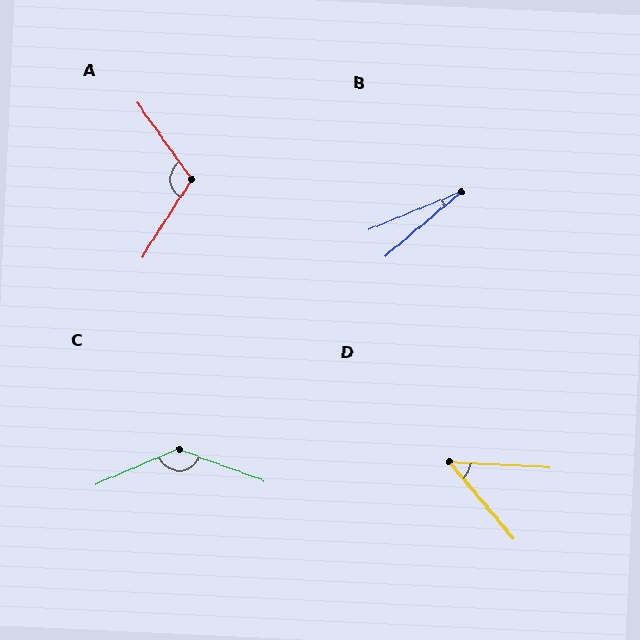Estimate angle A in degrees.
Approximately 112 degrees.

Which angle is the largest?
C, at approximately 136 degrees.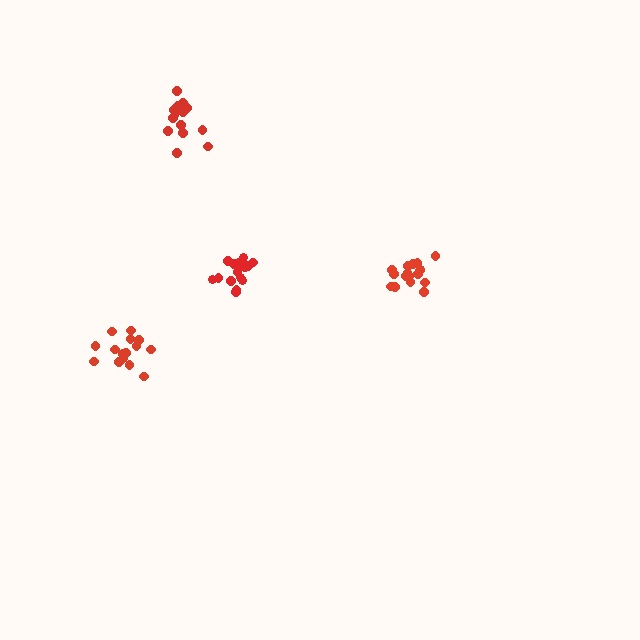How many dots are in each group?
Group 1: 15 dots, Group 2: 17 dots, Group 3: 16 dots, Group 4: 17 dots (65 total).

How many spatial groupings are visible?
There are 4 spatial groupings.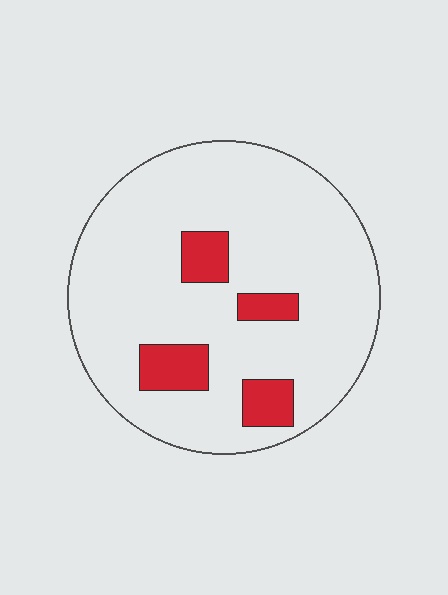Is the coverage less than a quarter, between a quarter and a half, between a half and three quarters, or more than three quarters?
Less than a quarter.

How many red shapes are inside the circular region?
4.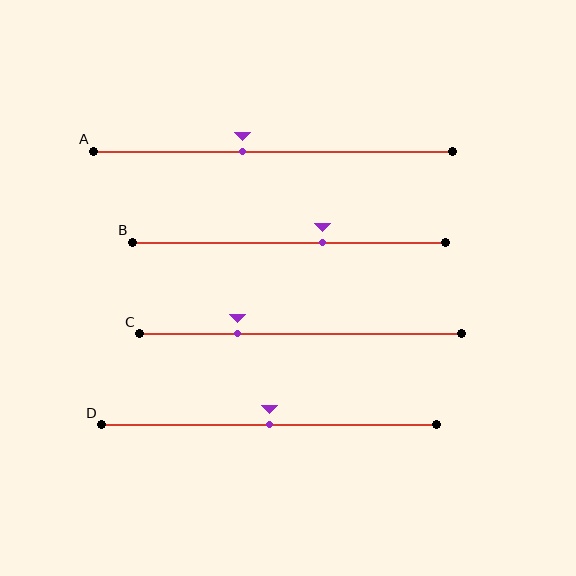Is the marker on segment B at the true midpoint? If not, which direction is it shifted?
No, the marker on segment B is shifted to the right by about 11% of the segment length.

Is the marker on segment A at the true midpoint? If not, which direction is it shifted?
No, the marker on segment A is shifted to the left by about 8% of the segment length.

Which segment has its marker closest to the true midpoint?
Segment D has its marker closest to the true midpoint.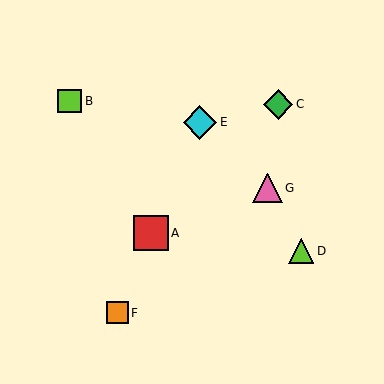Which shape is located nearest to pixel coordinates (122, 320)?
The orange square (labeled F) at (118, 313) is nearest to that location.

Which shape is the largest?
The red square (labeled A) is the largest.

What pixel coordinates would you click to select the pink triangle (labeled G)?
Click at (267, 188) to select the pink triangle G.